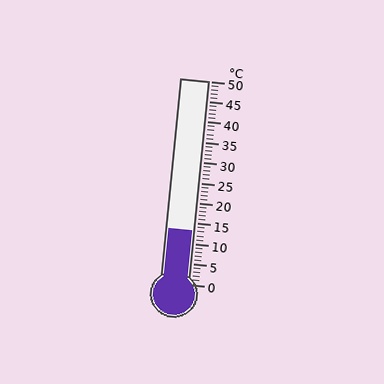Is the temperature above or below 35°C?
The temperature is below 35°C.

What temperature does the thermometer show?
The thermometer shows approximately 13°C.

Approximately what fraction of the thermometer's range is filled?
The thermometer is filled to approximately 25% of its range.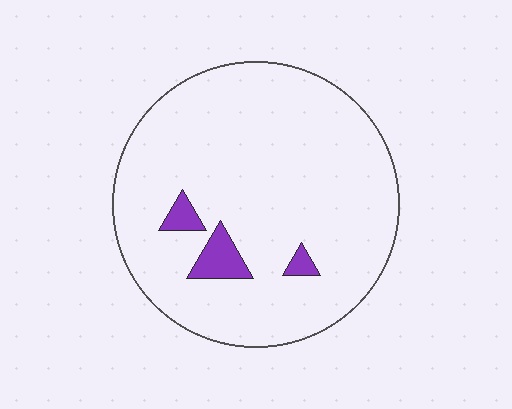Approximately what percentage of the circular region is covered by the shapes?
Approximately 5%.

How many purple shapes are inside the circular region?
3.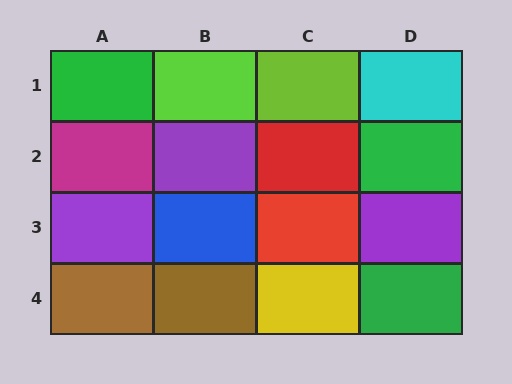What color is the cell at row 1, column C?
Lime.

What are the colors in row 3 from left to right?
Purple, blue, red, purple.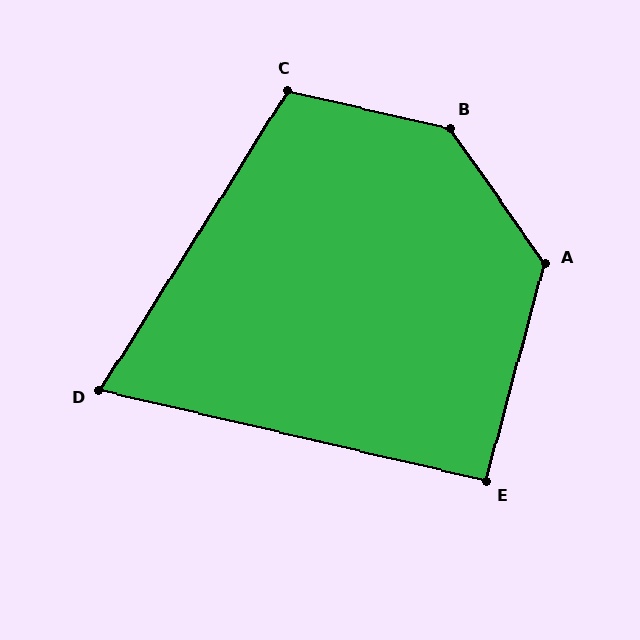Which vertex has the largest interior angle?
B, at approximately 138 degrees.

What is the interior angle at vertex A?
Approximately 130 degrees (obtuse).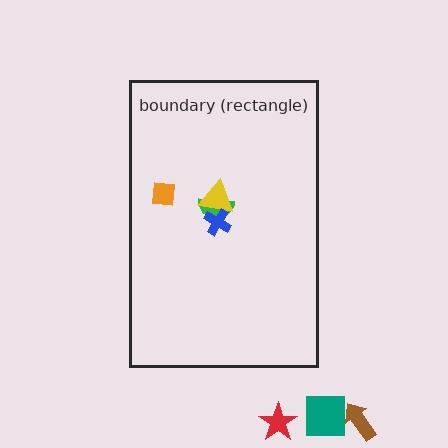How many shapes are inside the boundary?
4 inside, 3 outside.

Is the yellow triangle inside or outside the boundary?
Inside.